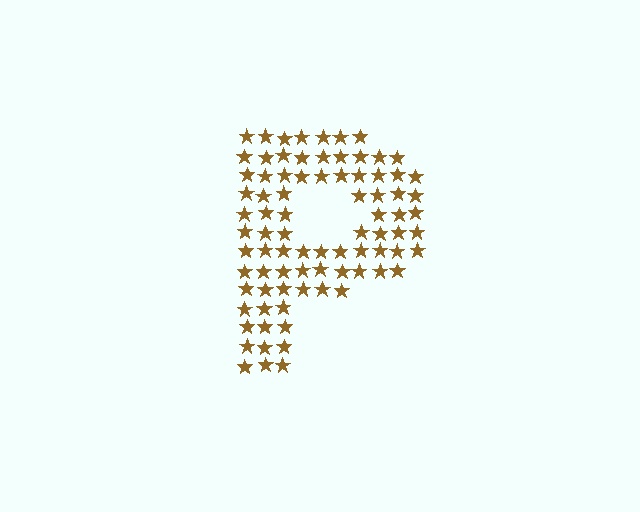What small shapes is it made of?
It is made of small stars.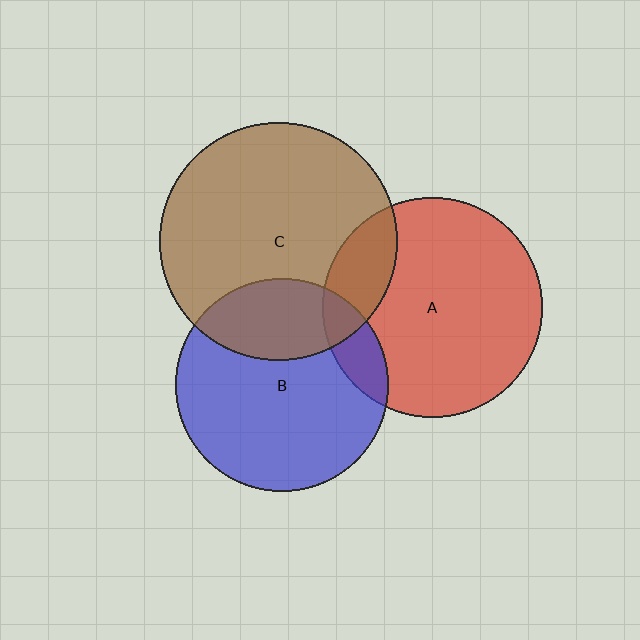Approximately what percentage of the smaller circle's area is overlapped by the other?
Approximately 10%.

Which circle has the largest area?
Circle C (brown).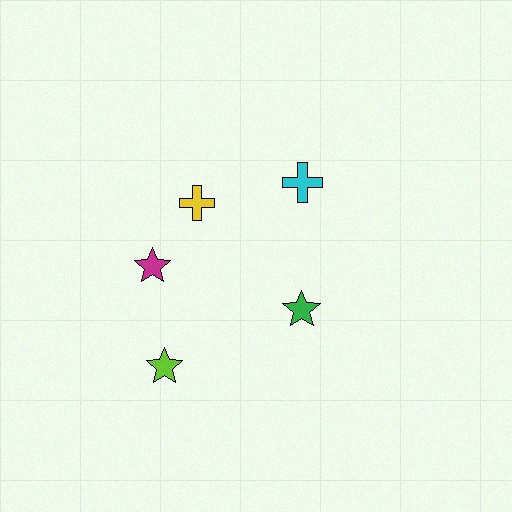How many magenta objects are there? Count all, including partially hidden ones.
There is 1 magenta object.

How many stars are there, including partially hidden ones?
There are 3 stars.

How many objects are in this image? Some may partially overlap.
There are 5 objects.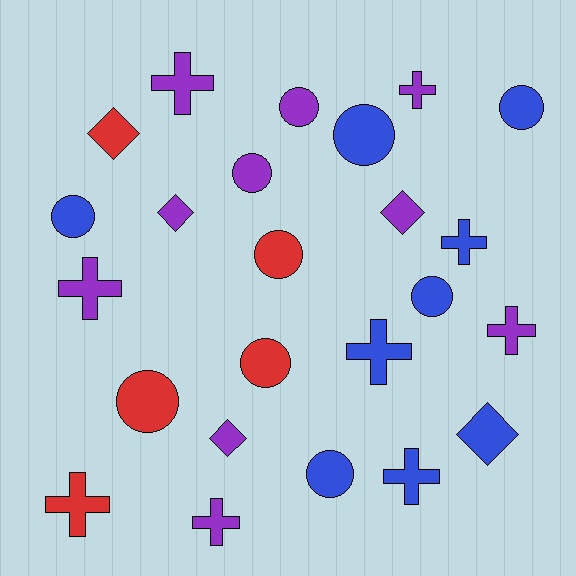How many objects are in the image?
There are 24 objects.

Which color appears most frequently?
Purple, with 10 objects.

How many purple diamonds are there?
There are 3 purple diamonds.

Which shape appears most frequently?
Circle, with 10 objects.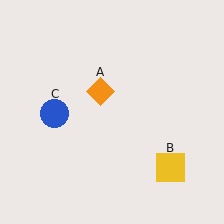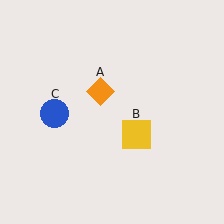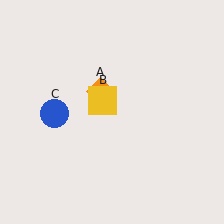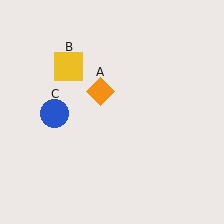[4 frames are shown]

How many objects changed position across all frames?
1 object changed position: yellow square (object B).